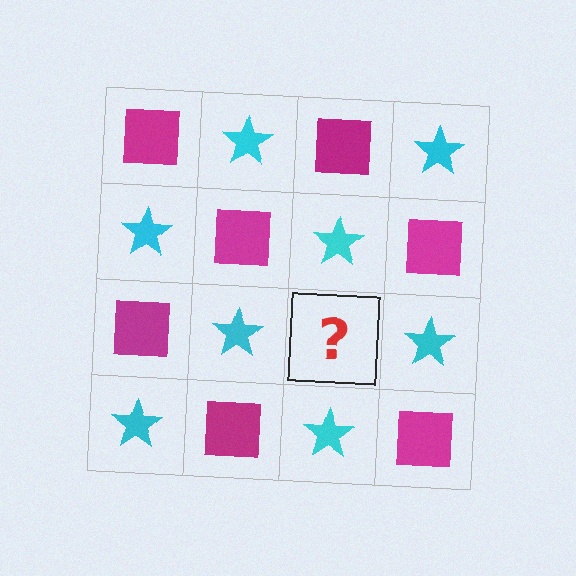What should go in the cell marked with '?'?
The missing cell should contain a magenta square.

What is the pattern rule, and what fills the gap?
The rule is that it alternates magenta square and cyan star in a checkerboard pattern. The gap should be filled with a magenta square.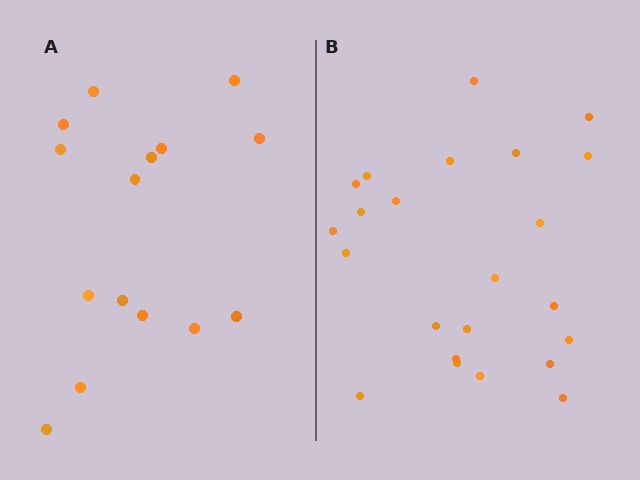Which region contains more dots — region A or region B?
Region B (the right region) has more dots.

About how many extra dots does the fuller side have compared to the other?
Region B has roughly 8 or so more dots than region A.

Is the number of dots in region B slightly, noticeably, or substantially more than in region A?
Region B has substantially more. The ratio is roughly 1.5 to 1.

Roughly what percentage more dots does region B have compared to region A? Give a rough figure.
About 55% more.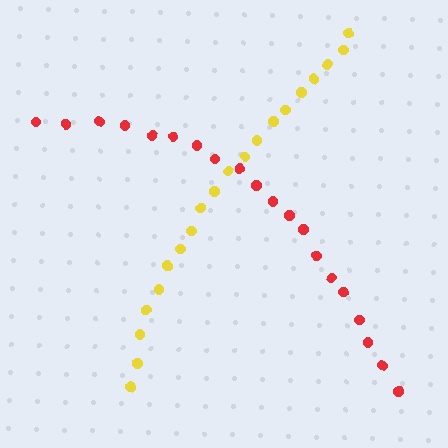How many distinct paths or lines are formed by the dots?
There are 2 distinct paths.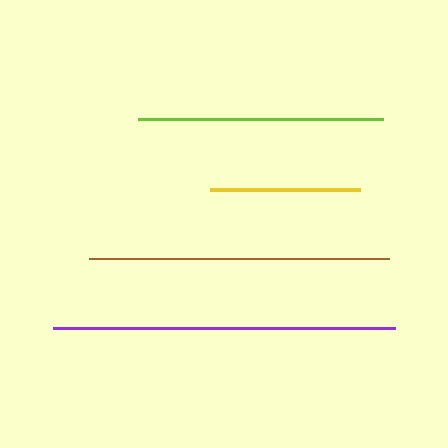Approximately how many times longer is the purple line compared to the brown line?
The purple line is approximately 1.1 times the length of the brown line.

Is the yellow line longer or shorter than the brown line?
The brown line is longer than the yellow line.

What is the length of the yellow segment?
The yellow segment is approximately 150 pixels long.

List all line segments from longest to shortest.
From longest to shortest: purple, brown, lime, yellow.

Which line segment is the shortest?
The yellow line is the shortest at approximately 150 pixels.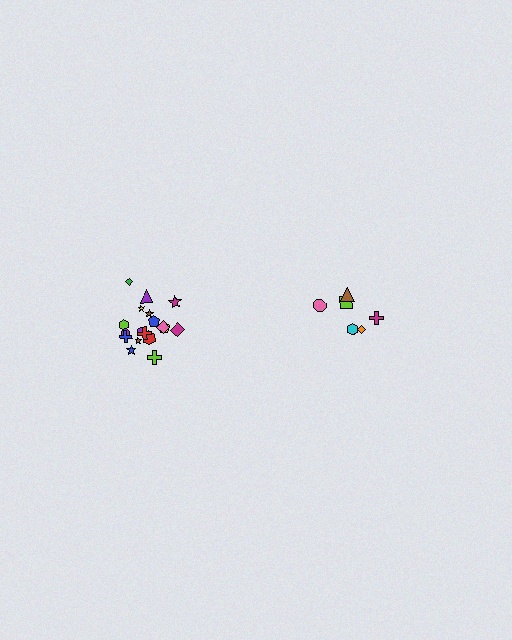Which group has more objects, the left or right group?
The left group.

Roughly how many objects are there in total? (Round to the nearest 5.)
Roughly 25 objects in total.